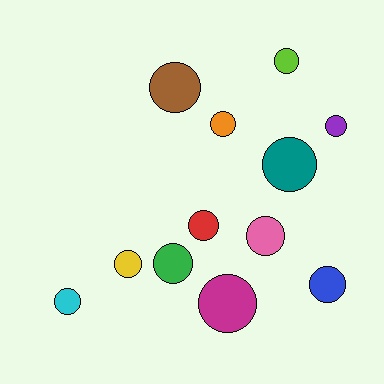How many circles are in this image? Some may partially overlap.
There are 12 circles.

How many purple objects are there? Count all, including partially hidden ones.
There is 1 purple object.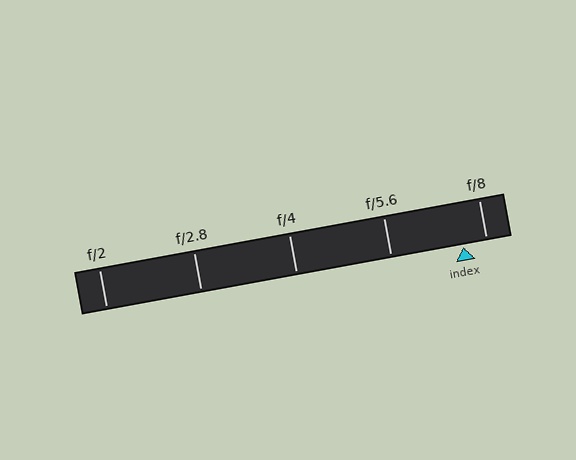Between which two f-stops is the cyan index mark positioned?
The index mark is between f/5.6 and f/8.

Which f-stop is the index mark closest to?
The index mark is closest to f/8.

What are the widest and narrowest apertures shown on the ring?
The widest aperture shown is f/2 and the narrowest is f/8.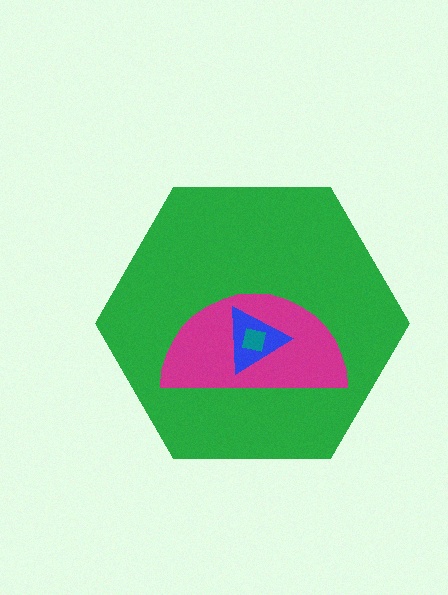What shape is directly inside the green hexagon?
The magenta semicircle.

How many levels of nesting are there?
4.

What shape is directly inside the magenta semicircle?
The blue triangle.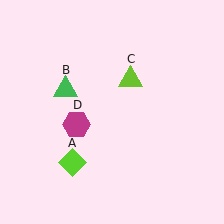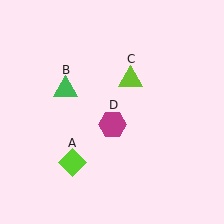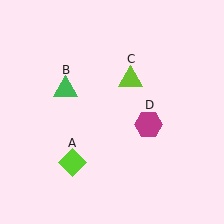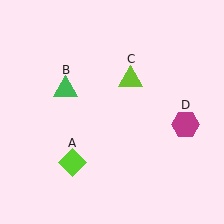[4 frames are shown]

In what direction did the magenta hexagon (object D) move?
The magenta hexagon (object D) moved right.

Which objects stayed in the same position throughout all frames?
Lime diamond (object A) and green triangle (object B) and lime triangle (object C) remained stationary.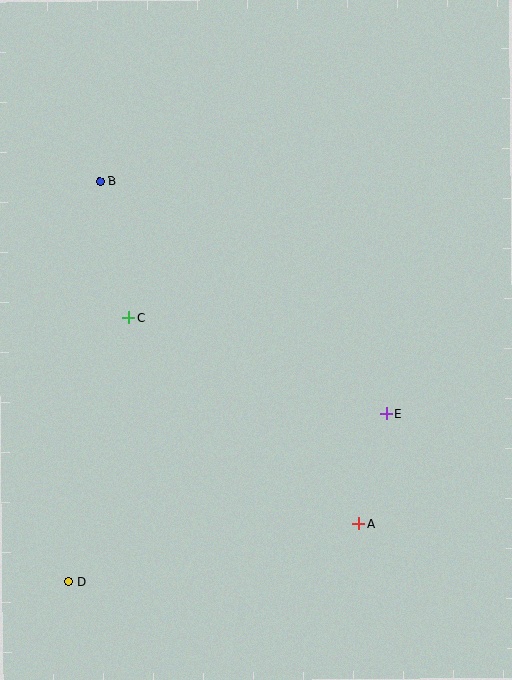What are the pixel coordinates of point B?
Point B is at (100, 182).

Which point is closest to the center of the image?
Point C at (128, 318) is closest to the center.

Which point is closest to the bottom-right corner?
Point A is closest to the bottom-right corner.